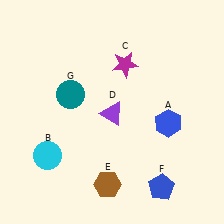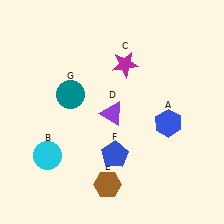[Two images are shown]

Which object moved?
The blue pentagon (F) moved left.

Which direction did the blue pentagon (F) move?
The blue pentagon (F) moved left.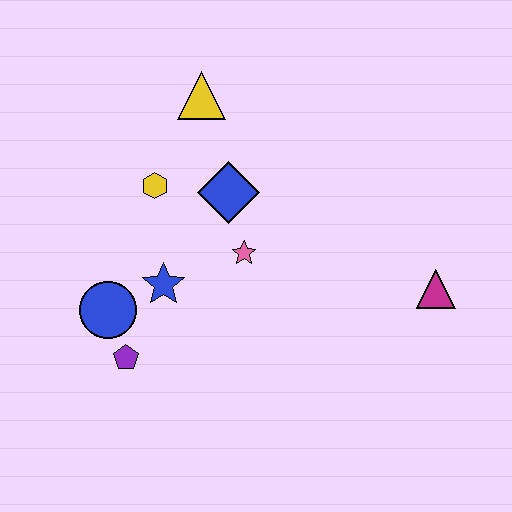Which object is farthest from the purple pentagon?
The magenta triangle is farthest from the purple pentagon.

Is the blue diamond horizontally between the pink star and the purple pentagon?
Yes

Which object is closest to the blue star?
The blue circle is closest to the blue star.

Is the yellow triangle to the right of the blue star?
Yes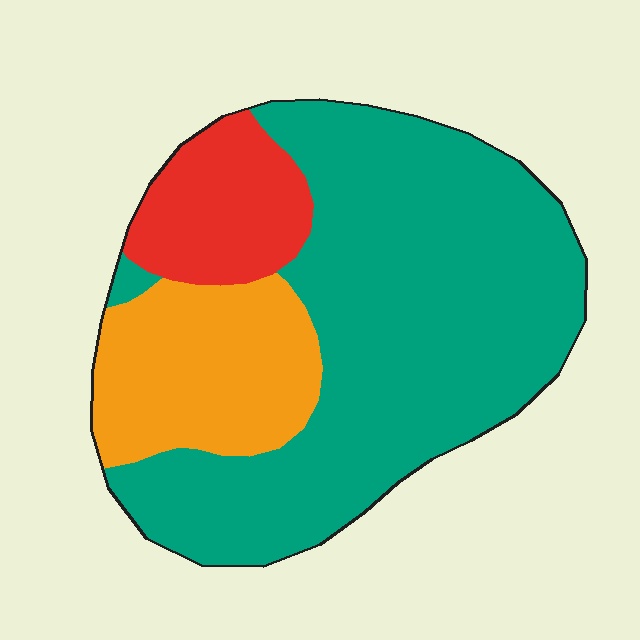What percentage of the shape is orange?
Orange takes up between a sixth and a third of the shape.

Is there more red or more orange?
Orange.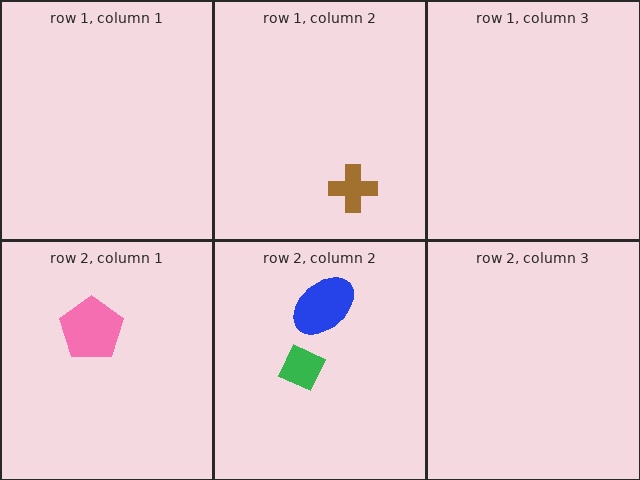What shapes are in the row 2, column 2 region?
The blue ellipse, the green diamond.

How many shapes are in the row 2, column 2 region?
2.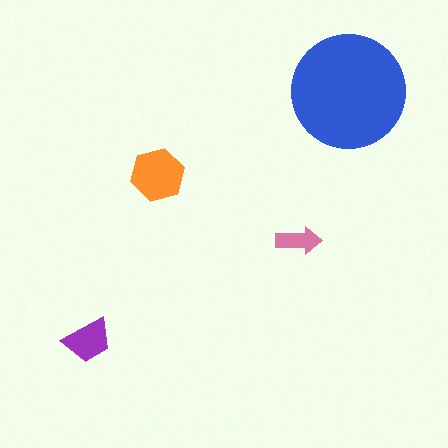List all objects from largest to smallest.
The blue circle, the orange hexagon, the purple trapezoid, the pink arrow.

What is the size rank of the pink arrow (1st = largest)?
4th.